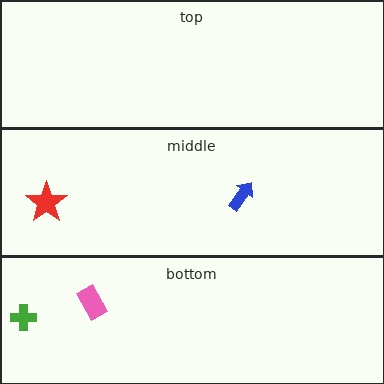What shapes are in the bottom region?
The pink rectangle, the green cross.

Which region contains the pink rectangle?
The bottom region.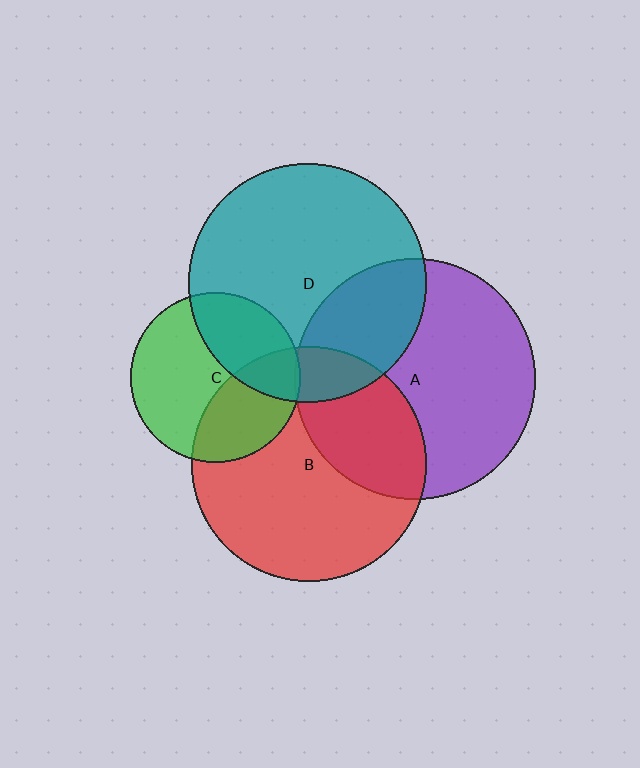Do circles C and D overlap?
Yes.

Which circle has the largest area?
Circle A (purple).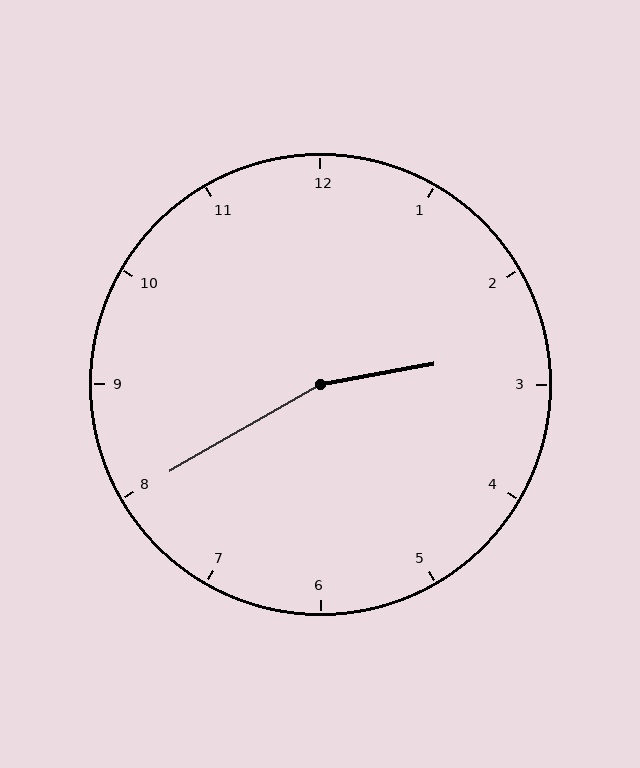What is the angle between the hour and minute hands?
Approximately 160 degrees.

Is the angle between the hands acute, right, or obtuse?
It is obtuse.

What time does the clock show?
2:40.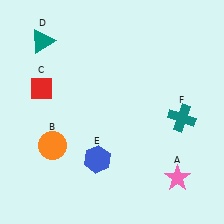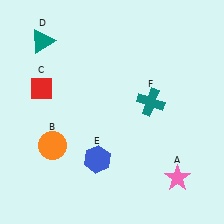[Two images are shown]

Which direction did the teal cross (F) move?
The teal cross (F) moved left.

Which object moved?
The teal cross (F) moved left.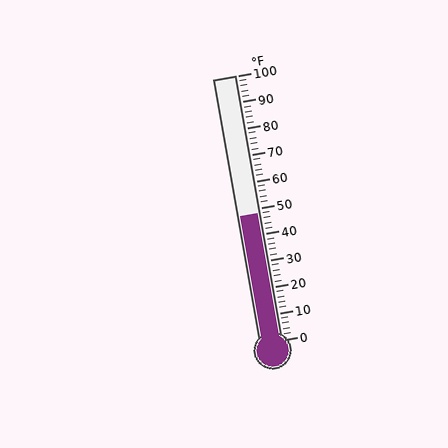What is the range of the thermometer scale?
The thermometer scale ranges from 0°F to 100°F.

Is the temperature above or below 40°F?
The temperature is above 40°F.